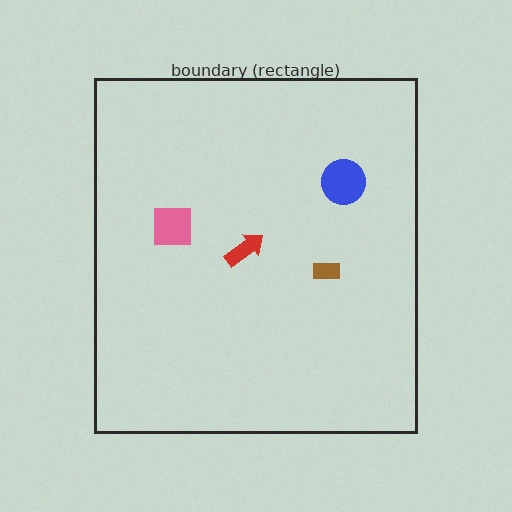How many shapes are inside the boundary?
4 inside, 0 outside.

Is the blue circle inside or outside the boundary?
Inside.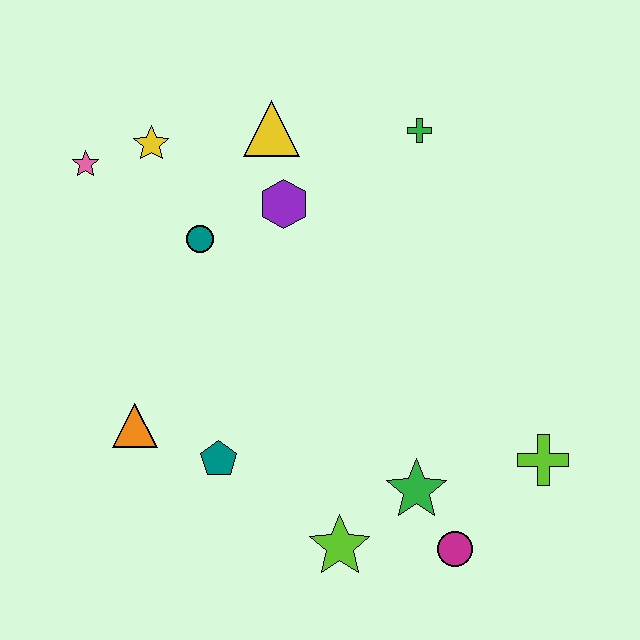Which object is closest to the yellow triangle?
The purple hexagon is closest to the yellow triangle.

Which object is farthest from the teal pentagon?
The green cross is farthest from the teal pentagon.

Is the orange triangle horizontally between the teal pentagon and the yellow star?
No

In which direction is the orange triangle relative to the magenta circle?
The orange triangle is to the left of the magenta circle.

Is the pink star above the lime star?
Yes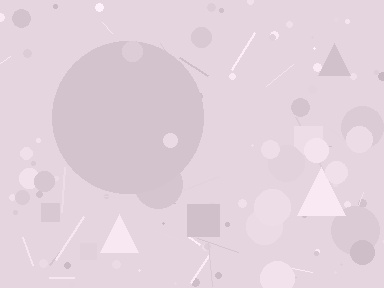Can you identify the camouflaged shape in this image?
The camouflaged shape is a circle.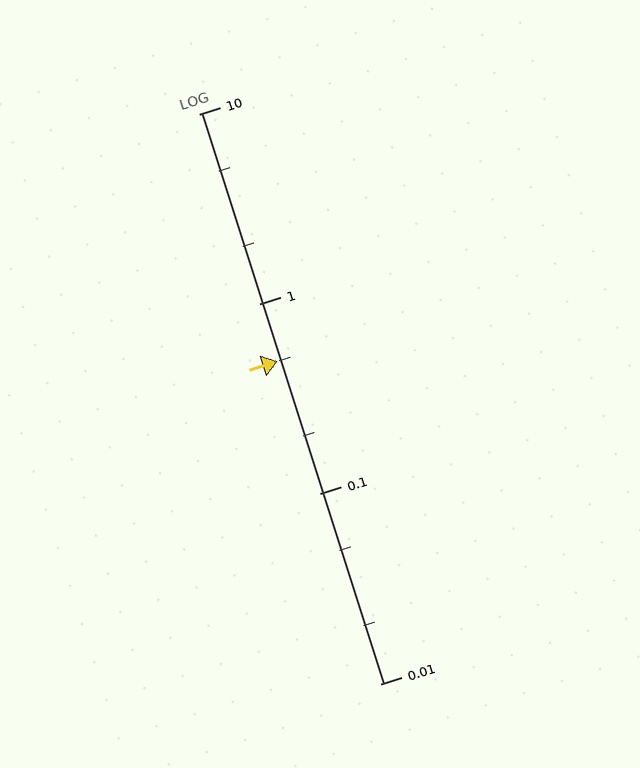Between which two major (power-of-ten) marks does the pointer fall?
The pointer is between 0.1 and 1.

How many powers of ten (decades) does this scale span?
The scale spans 3 decades, from 0.01 to 10.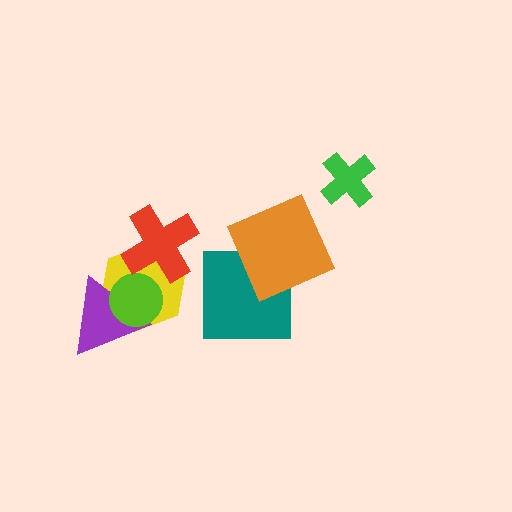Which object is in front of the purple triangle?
The lime circle is in front of the purple triangle.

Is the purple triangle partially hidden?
Yes, it is partially covered by another shape.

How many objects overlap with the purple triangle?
2 objects overlap with the purple triangle.